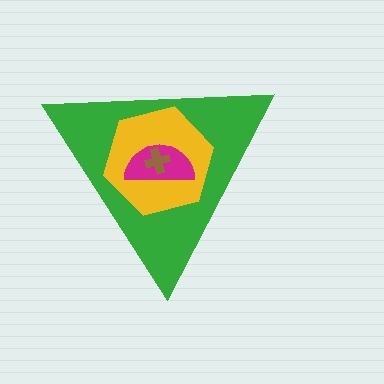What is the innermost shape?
The brown cross.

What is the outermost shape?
The green triangle.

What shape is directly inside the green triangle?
The yellow hexagon.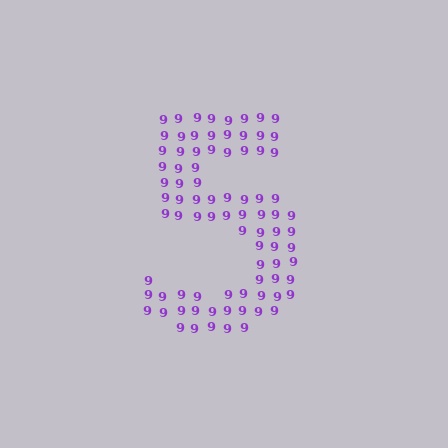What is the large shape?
The large shape is the digit 5.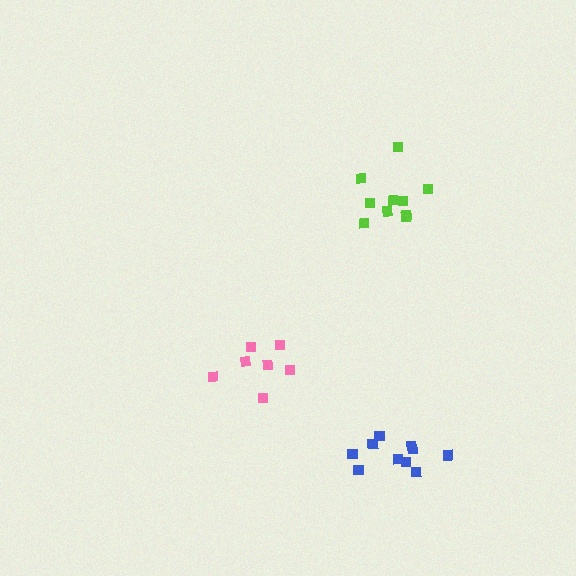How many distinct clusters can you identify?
There are 3 distinct clusters.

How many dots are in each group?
Group 1: 10 dots, Group 2: 10 dots, Group 3: 7 dots (27 total).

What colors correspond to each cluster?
The clusters are colored: lime, blue, pink.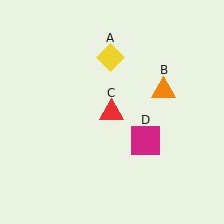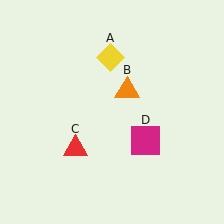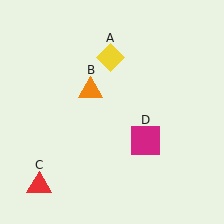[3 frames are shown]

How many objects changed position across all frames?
2 objects changed position: orange triangle (object B), red triangle (object C).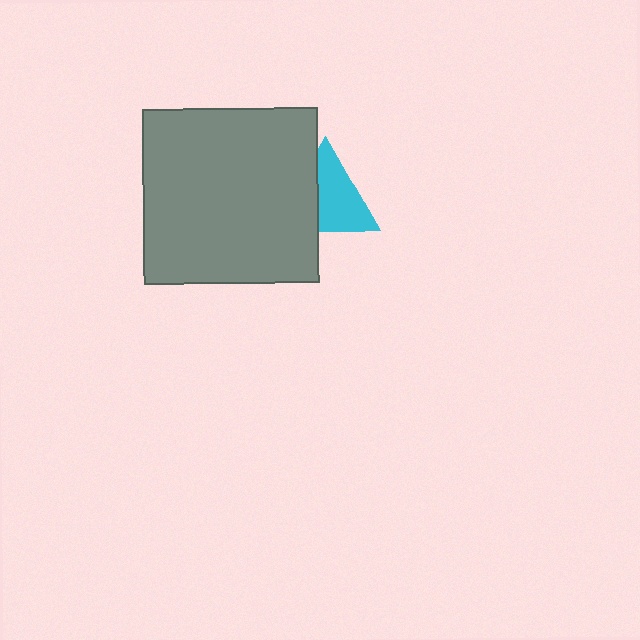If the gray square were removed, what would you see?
You would see the complete cyan triangle.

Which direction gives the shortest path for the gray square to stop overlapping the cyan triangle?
Moving left gives the shortest separation.